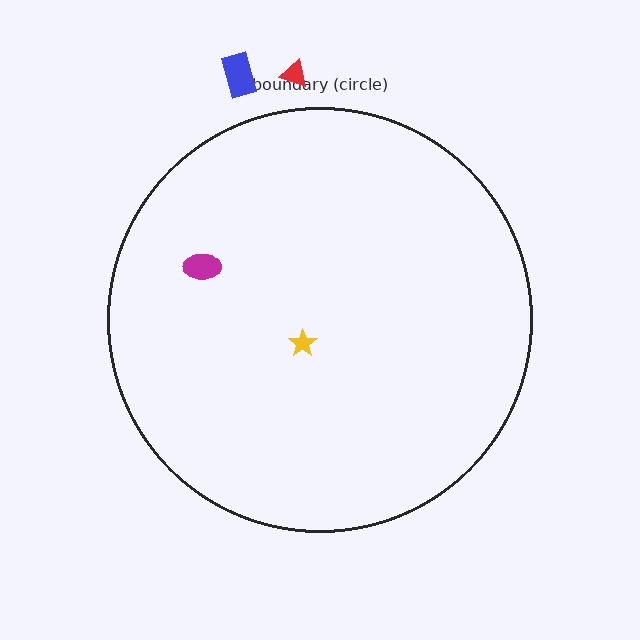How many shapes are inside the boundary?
2 inside, 2 outside.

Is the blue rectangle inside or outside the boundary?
Outside.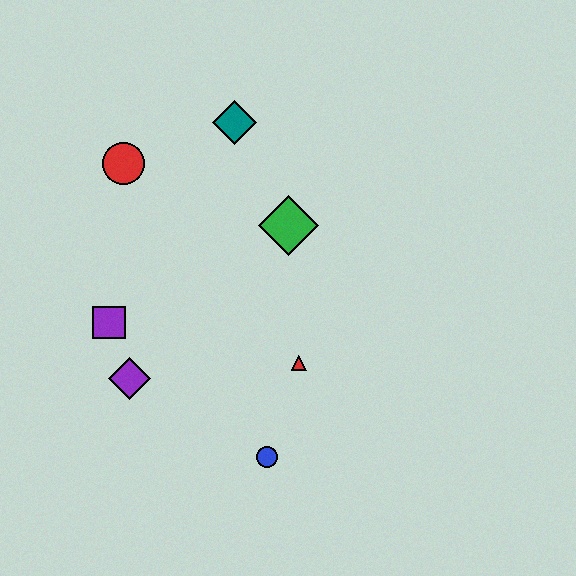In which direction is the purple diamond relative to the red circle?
The purple diamond is below the red circle.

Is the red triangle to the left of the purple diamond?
No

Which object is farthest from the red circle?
The blue circle is farthest from the red circle.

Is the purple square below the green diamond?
Yes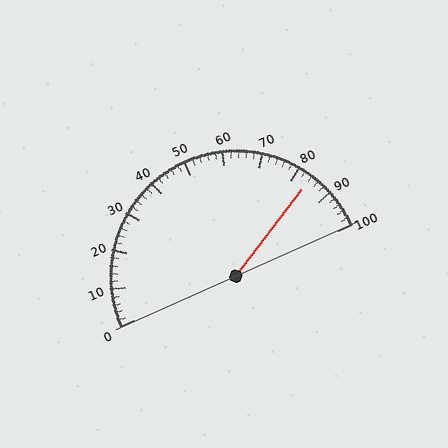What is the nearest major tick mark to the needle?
The nearest major tick mark is 80.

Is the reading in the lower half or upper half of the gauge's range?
The reading is in the upper half of the range (0 to 100).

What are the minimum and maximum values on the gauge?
The gauge ranges from 0 to 100.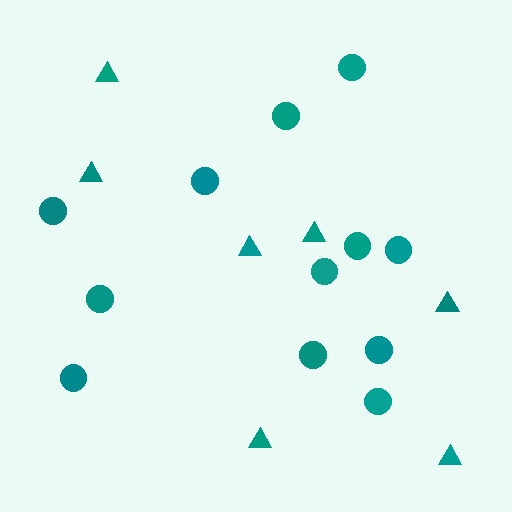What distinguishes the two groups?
There are 2 groups: one group of triangles (7) and one group of circles (12).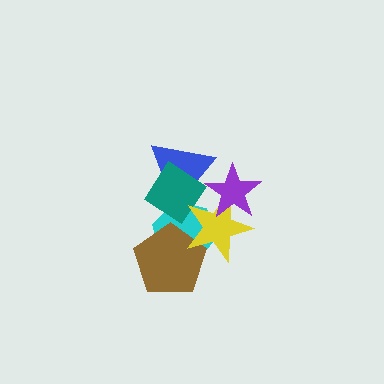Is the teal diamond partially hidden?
Yes, it is partially covered by another shape.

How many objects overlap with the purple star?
2 objects overlap with the purple star.